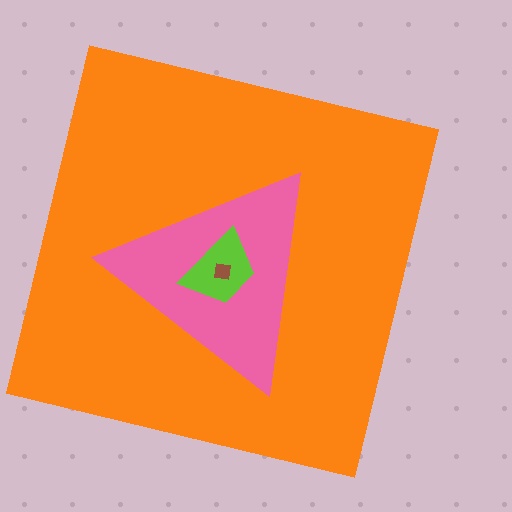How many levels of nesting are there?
4.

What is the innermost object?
The brown square.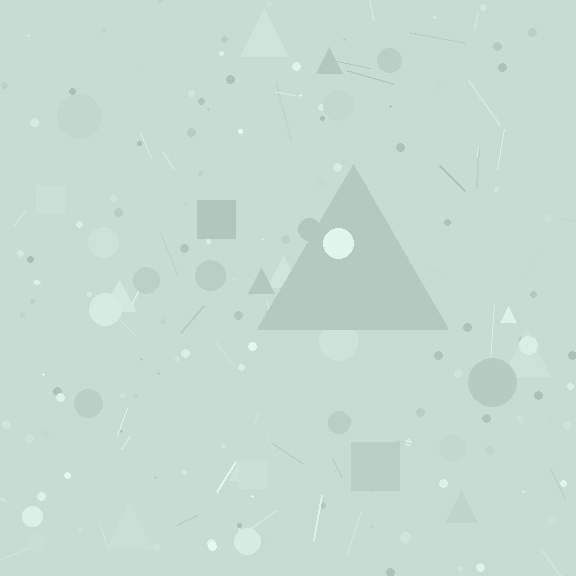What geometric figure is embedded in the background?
A triangle is embedded in the background.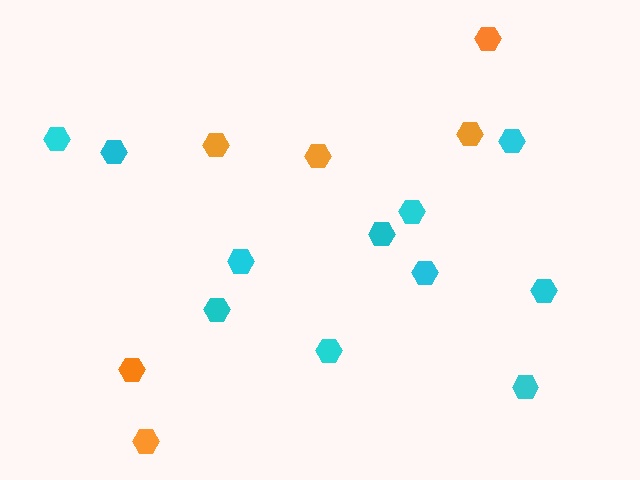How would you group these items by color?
There are 2 groups: one group of cyan hexagons (11) and one group of orange hexagons (6).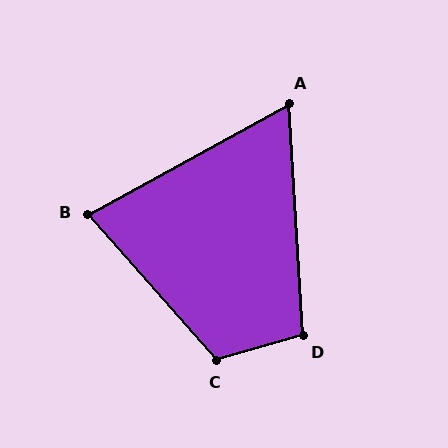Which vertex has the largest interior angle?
C, at approximately 115 degrees.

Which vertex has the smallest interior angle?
A, at approximately 65 degrees.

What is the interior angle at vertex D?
Approximately 103 degrees (obtuse).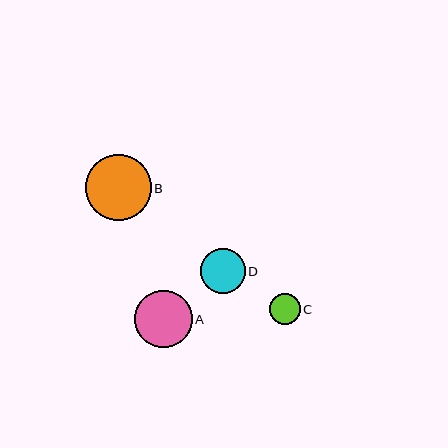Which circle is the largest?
Circle B is the largest with a size of approximately 66 pixels.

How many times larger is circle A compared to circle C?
Circle A is approximately 1.9 times the size of circle C.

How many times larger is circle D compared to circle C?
Circle D is approximately 1.5 times the size of circle C.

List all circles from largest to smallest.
From largest to smallest: B, A, D, C.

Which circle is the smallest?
Circle C is the smallest with a size of approximately 30 pixels.